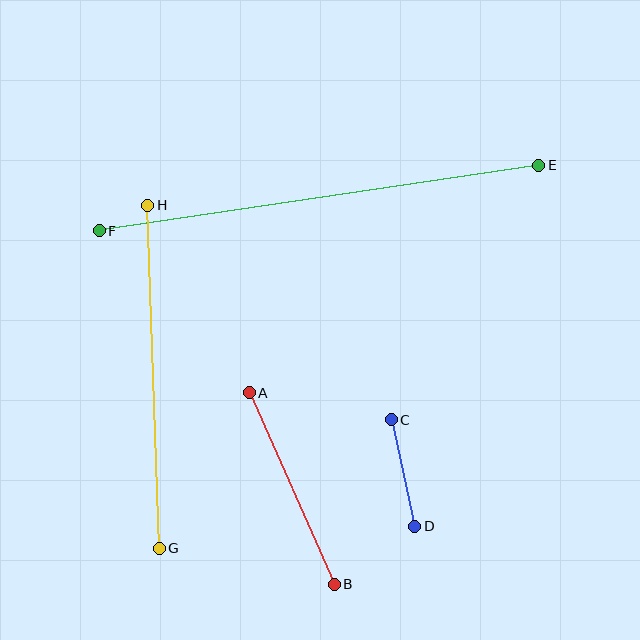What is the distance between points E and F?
The distance is approximately 444 pixels.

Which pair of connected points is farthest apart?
Points E and F are farthest apart.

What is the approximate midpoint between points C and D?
The midpoint is at approximately (403, 473) pixels.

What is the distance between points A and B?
The distance is approximately 210 pixels.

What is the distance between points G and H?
The distance is approximately 343 pixels.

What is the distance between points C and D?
The distance is approximately 109 pixels.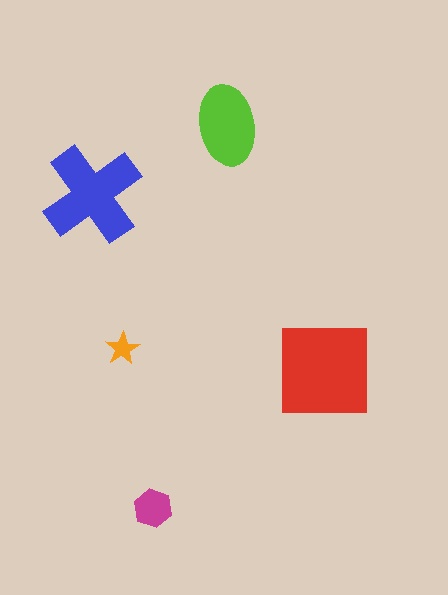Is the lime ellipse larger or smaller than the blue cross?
Smaller.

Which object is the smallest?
The orange star.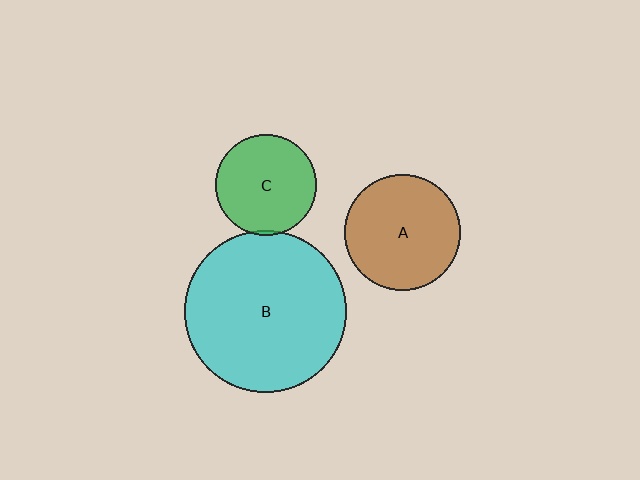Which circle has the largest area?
Circle B (cyan).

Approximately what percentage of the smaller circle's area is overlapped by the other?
Approximately 5%.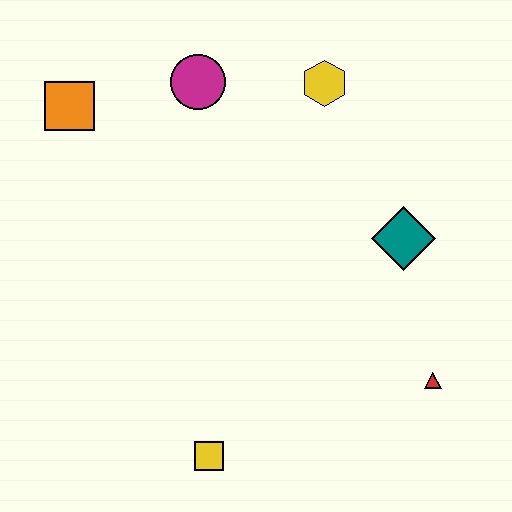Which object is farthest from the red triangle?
The orange square is farthest from the red triangle.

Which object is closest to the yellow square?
The red triangle is closest to the yellow square.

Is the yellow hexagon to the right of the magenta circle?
Yes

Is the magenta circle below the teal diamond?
No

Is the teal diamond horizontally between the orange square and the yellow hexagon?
No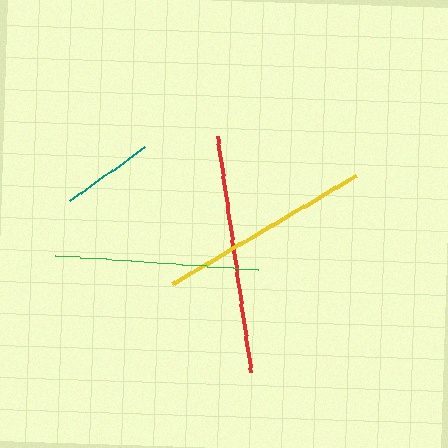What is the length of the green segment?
The green segment is approximately 203 pixels long.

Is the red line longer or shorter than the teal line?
The red line is longer than the teal line.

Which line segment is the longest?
The red line is the longest at approximately 239 pixels.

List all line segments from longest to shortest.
From longest to shortest: red, yellow, green, teal.